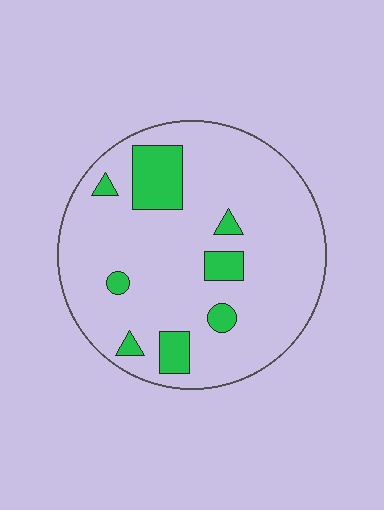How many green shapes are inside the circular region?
8.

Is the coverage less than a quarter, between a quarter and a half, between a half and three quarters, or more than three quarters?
Less than a quarter.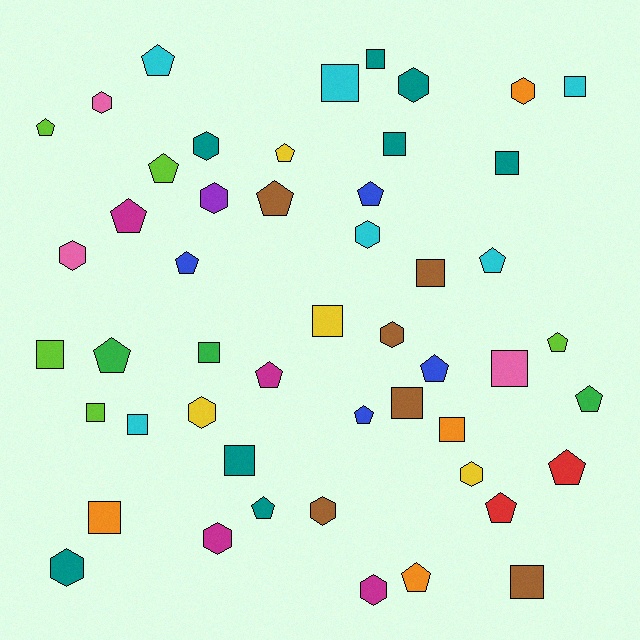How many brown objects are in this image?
There are 6 brown objects.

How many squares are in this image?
There are 17 squares.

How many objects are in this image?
There are 50 objects.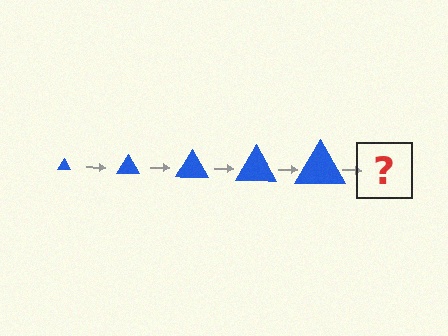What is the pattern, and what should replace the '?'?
The pattern is that the triangle gets progressively larger each step. The '?' should be a blue triangle, larger than the previous one.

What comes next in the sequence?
The next element should be a blue triangle, larger than the previous one.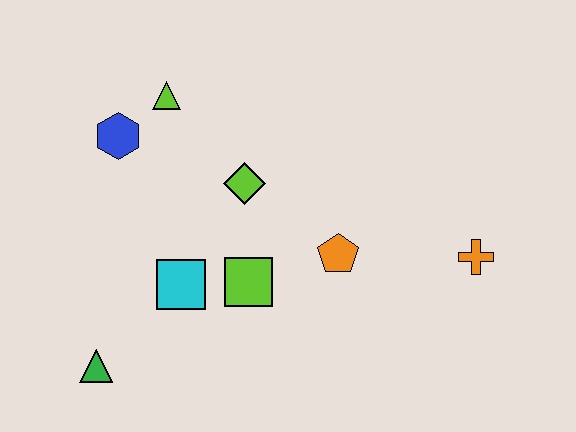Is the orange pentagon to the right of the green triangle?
Yes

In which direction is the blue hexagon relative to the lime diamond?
The blue hexagon is to the left of the lime diamond.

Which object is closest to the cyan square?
The lime square is closest to the cyan square.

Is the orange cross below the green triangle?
No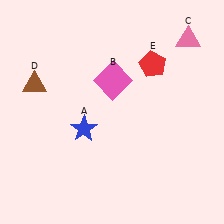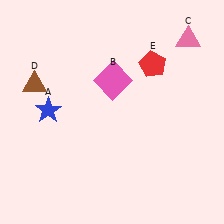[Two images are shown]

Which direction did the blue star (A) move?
The blue star (A) moved left.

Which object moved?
The blue star (A) moved left.